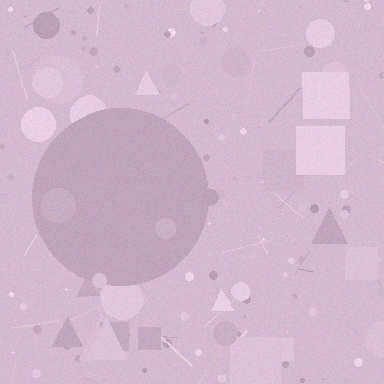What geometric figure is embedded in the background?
A circle is embedded in the background.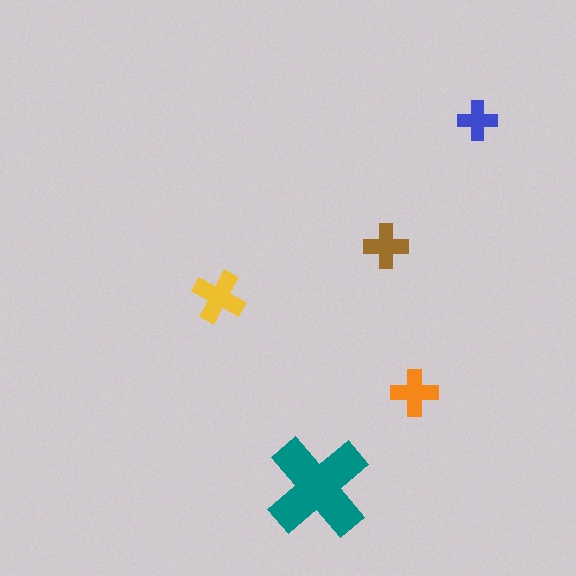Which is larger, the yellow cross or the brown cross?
The yellow one.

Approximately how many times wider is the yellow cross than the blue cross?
About 1.5 times wider.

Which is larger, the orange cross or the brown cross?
The orange one.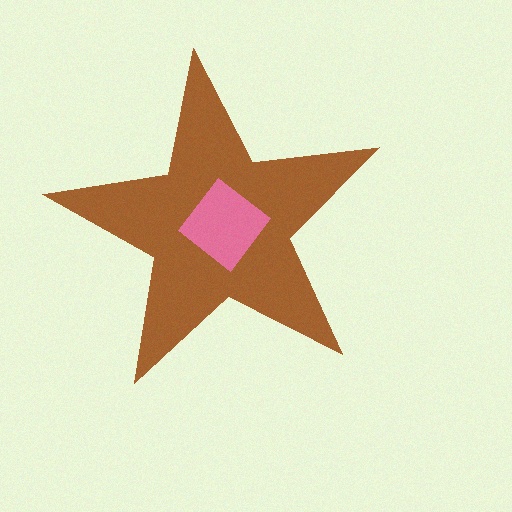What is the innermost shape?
The pink diamond.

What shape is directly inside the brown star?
The pink diamond.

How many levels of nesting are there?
2.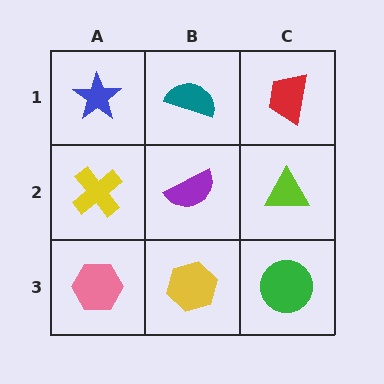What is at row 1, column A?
A blue star.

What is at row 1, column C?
A red trapezoid.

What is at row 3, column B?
A yellow hexagon.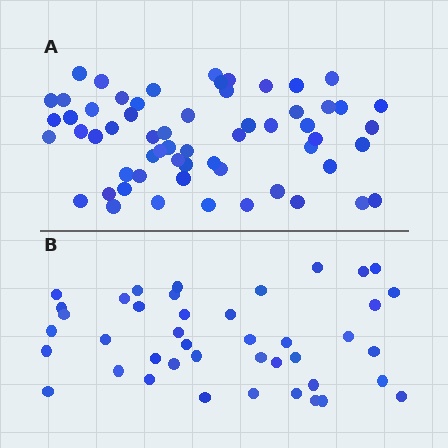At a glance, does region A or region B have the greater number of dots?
Region A (the top region) has more dots.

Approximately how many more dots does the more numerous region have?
Region A has approximately 20 more dots than region B.